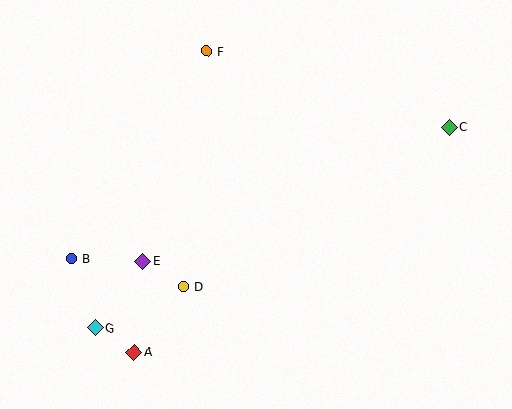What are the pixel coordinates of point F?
Point F is at (207, 51).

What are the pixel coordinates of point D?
Point D is at (184, 287).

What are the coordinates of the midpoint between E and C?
The midpoint between E and C is at (296, 194).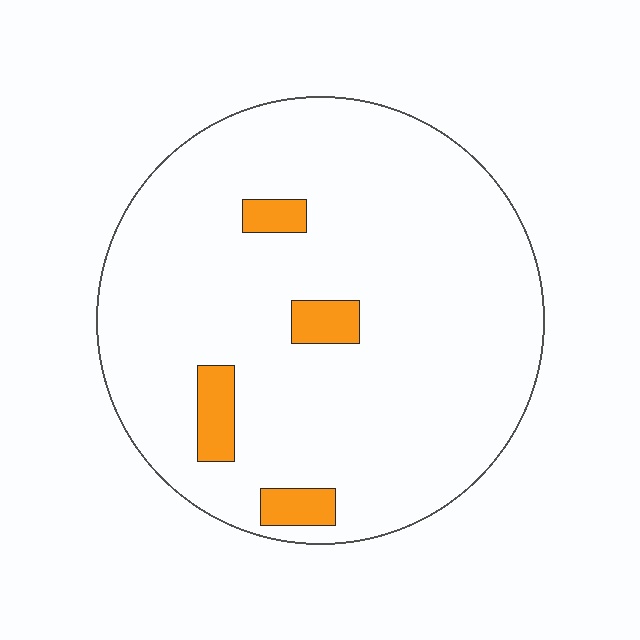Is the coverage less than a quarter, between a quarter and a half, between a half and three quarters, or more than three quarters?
Less than a quarter.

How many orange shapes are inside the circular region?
4.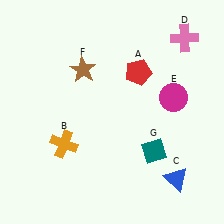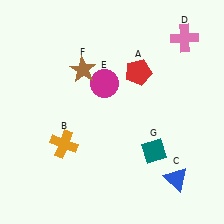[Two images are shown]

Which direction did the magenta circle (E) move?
The magenta circle (E) moved left.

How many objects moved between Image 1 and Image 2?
1 object moved between the two images.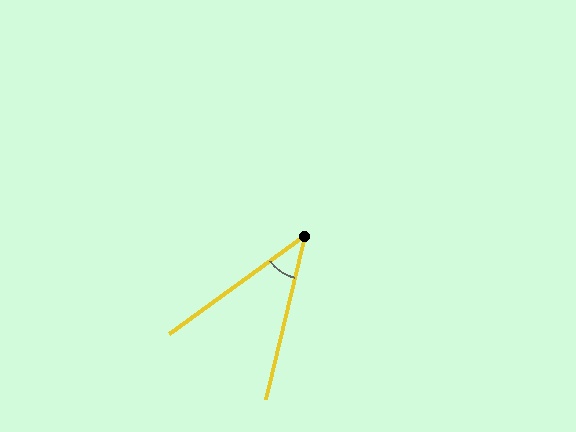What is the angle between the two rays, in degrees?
Approximately 41 degrees.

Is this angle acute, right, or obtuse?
It is acute.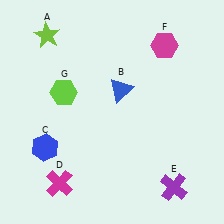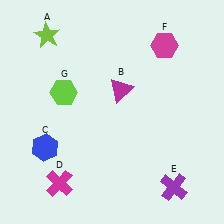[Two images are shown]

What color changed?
The triangle (B) changed from blue in Image 1 to magenta in Image 2.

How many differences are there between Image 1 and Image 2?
There is 1 difference between the two images.